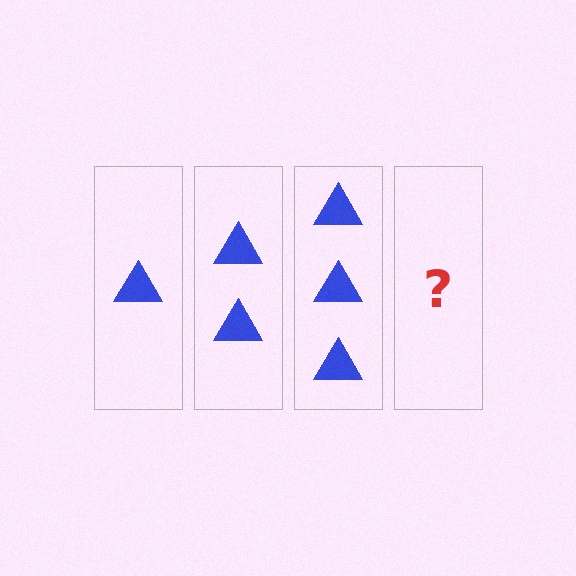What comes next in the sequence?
The next element should be 4 triangles.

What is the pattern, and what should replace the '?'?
The pattern is that each step adds one more triangle. The '?' should be 4 triangles.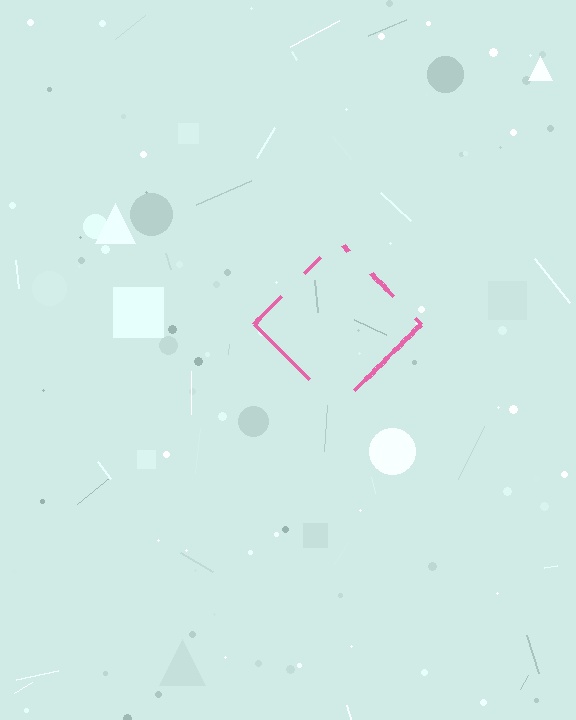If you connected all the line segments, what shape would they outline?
They would outline a diamond.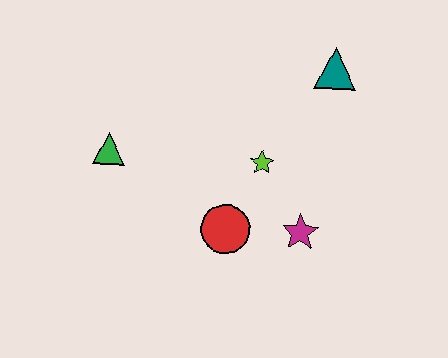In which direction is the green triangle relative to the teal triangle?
The green triangle is to the left of the teal triangle.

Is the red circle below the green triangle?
Yes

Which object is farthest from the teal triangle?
The green triangle is farthest from the teal triangle.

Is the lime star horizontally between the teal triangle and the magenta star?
No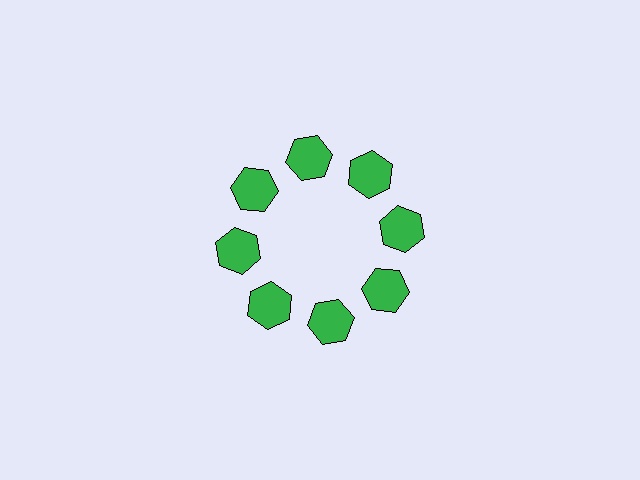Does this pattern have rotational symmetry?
Yes, this pattern has 8-fold rotational symmetry. It looks the same after rotating 45 degrees around the center.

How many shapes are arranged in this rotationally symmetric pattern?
There are 8 shapes, arranged in 8 groups of 1.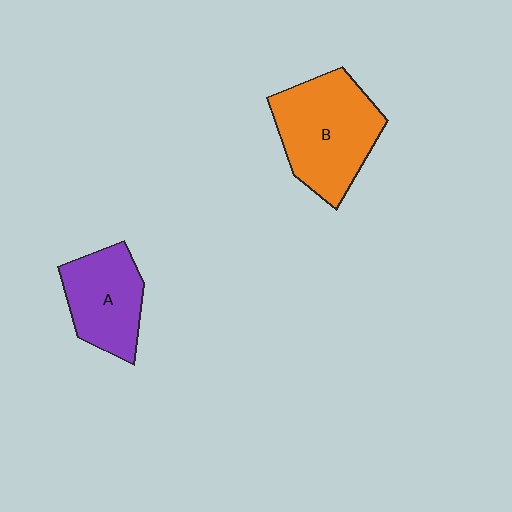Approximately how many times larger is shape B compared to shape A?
Approximately 1.4 times.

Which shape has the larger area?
Shape B (orange).